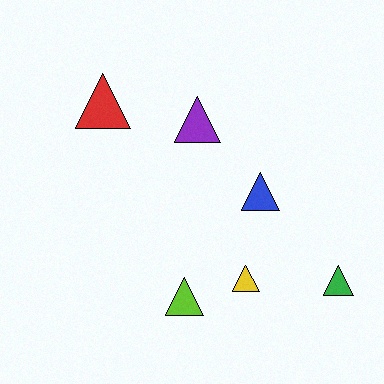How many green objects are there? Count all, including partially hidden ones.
There is 1 green object.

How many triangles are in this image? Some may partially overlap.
There are 6 triangles.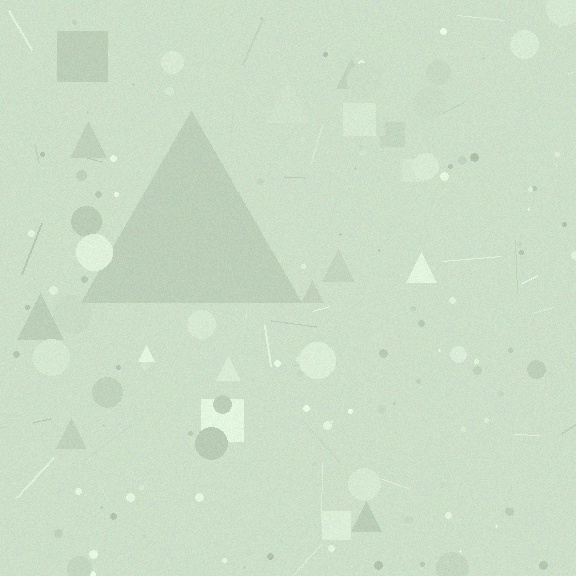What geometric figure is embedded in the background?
A triangle is embedded in the background.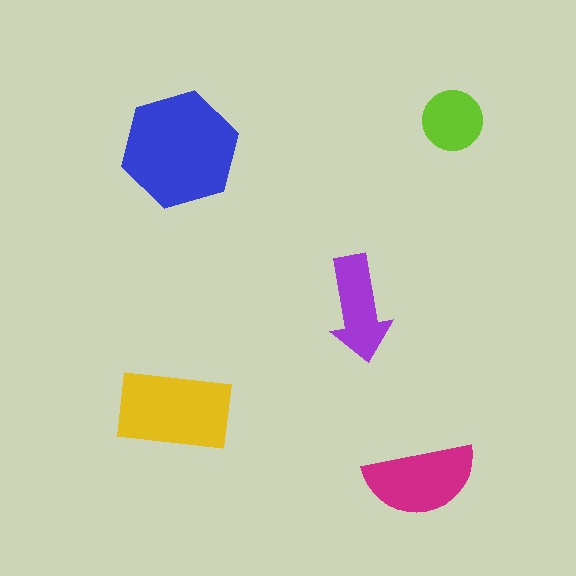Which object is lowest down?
The magenta semicircle is bottommost.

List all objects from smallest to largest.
The lime circle, the purple arrow, the magenta semicircle, the yellow rectangle, the blue hexagon.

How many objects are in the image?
There are 5 objects in the image.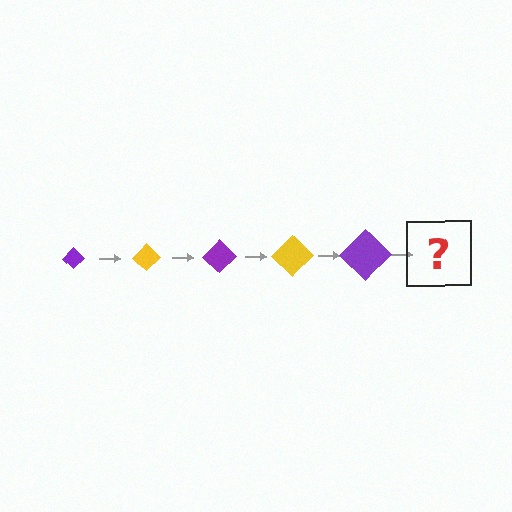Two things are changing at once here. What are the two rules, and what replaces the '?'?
The two rules are that the diamond grows larger each step and the color cycles through purple and yellow. The '?' should be a yellow diamond, larger than the previous one.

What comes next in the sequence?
The next element should be a yellow diamond, larger than the previous one.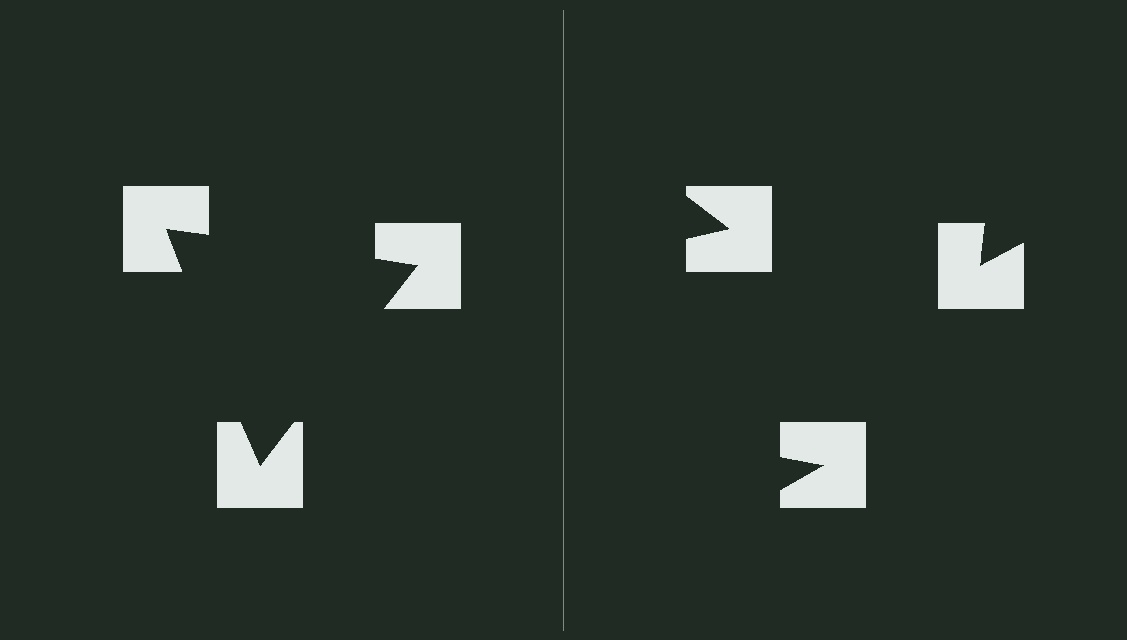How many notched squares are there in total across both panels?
6 — 3 on each side.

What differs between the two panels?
The notched squares are positioned identically on both sides; only the wedge orientations differ. On the left they align to a triangle; on the right they are misaligned.